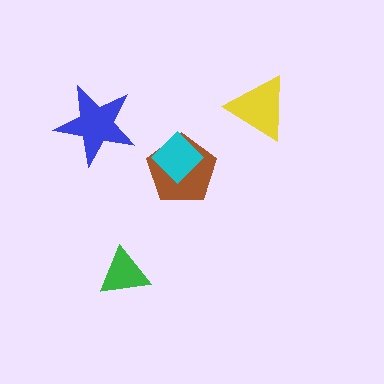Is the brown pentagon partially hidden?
Yes, it is partially covered by another shape.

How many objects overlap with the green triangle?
0 objects overlap with the green triangle.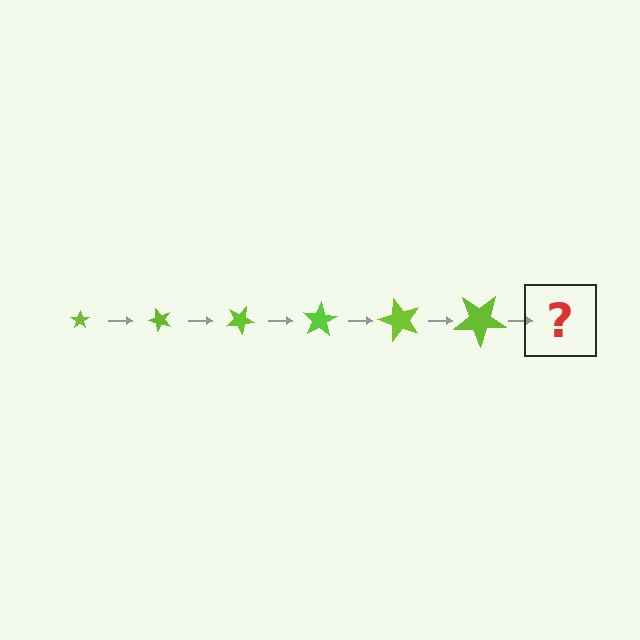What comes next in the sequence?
The next element should be a star, larger than the previous one and rotated 300 degrees from the start.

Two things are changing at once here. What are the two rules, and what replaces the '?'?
The two rules are that the star grows larger each step and it rotates 50 degrees each step. The '?' should be a star, larger than the previous one and rotated 300 degrees from the start.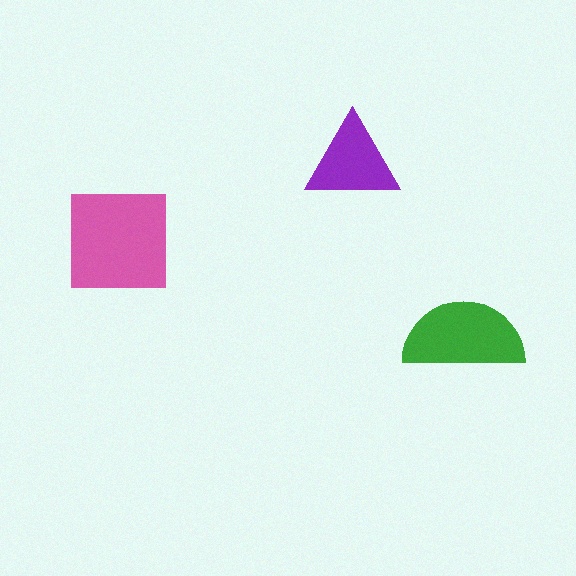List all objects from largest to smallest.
The pink square, the green semicircle, the purple triangle.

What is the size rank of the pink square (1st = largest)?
1st.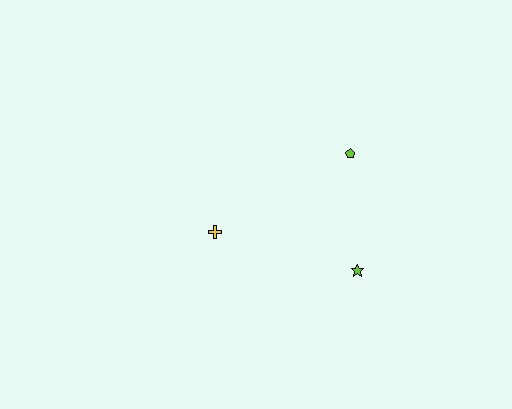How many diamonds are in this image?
There are no diamonds.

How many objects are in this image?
There are 3 objects.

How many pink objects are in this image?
There are no pink objects.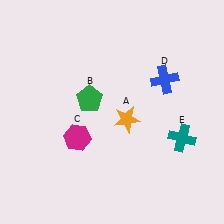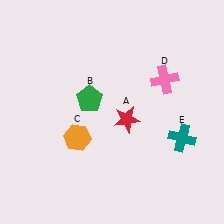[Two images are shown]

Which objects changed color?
A changed from orange to red. C changed from magenta to orange. D changed from blue to pink.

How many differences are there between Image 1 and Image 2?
There are 3 differences between the two images.